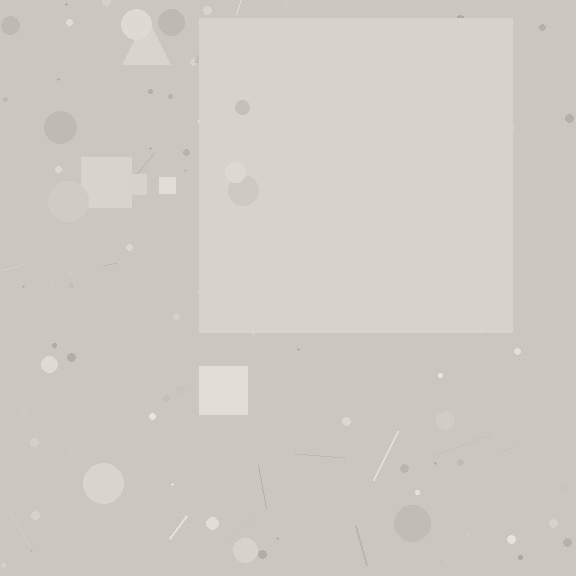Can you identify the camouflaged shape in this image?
The camouflaged shape is a square.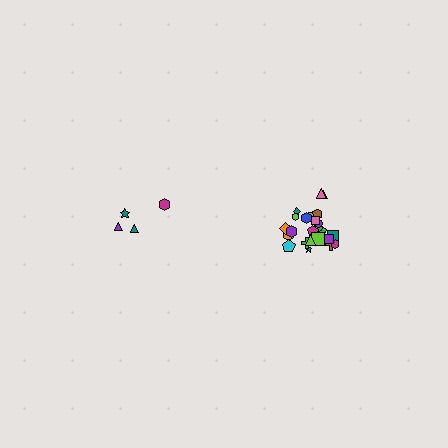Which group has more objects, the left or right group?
The right group.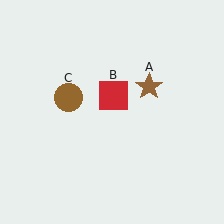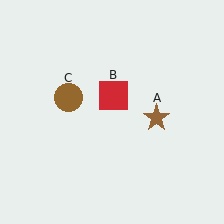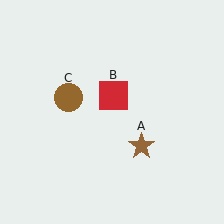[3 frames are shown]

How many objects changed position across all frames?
1 object changed position: brown star (object A).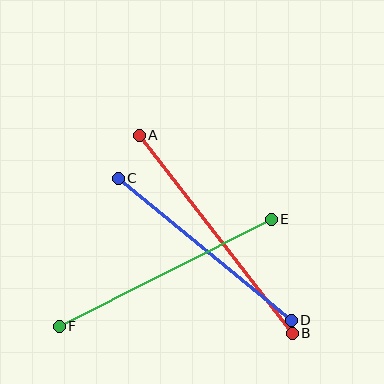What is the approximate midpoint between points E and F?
The midpoint is at approximately (165, 273) pixels.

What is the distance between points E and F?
The distance is approximately 238 pixels.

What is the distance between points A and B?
The distance is approximately 251 pixels.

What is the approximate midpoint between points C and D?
The midpoint is at approximately (205, 249) pixels.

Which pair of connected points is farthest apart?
Points A and B are farthest apart.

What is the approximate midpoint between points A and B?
The midpoint is at approximately (216, 234) pixels.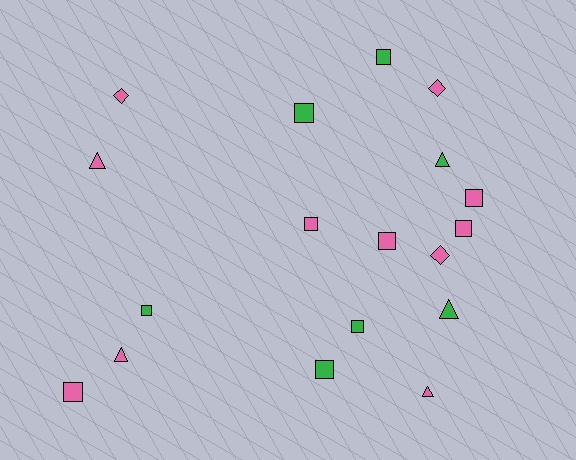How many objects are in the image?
There are 18 objects.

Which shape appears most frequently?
Square, with 10 objects.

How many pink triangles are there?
There are 3 pink triangles.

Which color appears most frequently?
Pink, with 11 objects.